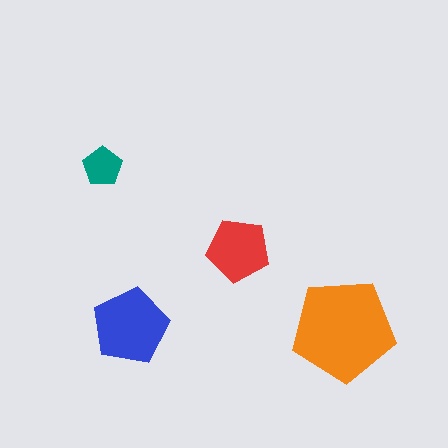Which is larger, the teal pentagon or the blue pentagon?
The blue one.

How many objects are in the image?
There are 4 objects in the image.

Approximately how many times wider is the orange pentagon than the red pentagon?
About 1.5 times wider.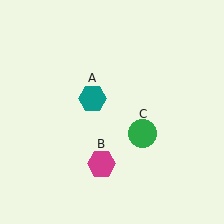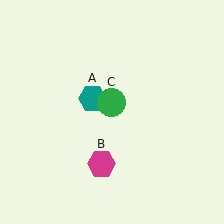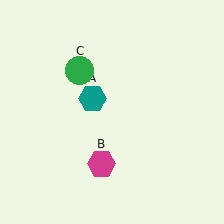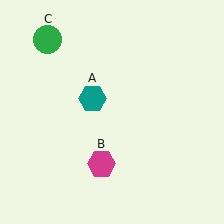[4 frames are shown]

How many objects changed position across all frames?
1 object changed position: green circle (object C).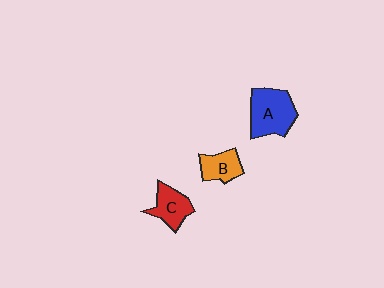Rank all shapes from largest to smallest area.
From largest to smallest: A (blue), C (red), B (orange).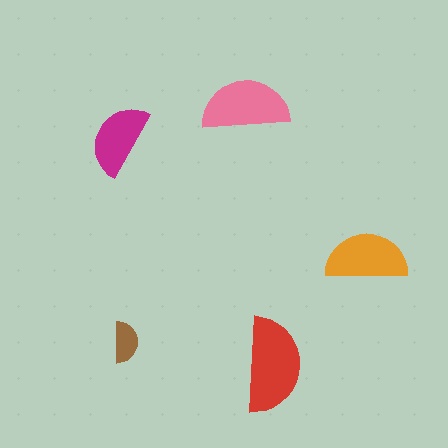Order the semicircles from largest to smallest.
the red one, the pink one, the orange one, the magenta one, the brown one.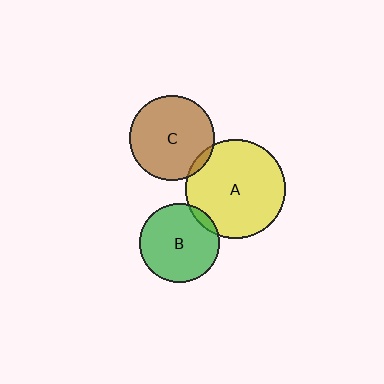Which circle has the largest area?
Circle A (yellow).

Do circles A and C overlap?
Yes.